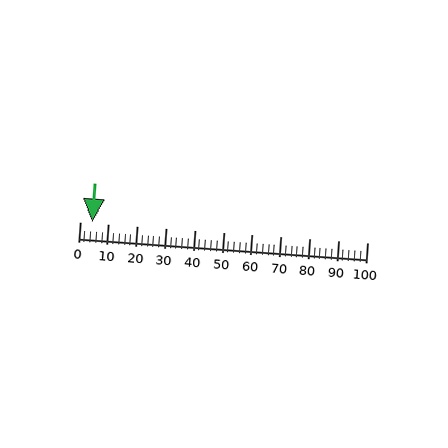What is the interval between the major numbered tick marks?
The major tick marks are spaced 10 units apart.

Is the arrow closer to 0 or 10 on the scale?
The arrow is closer to 0.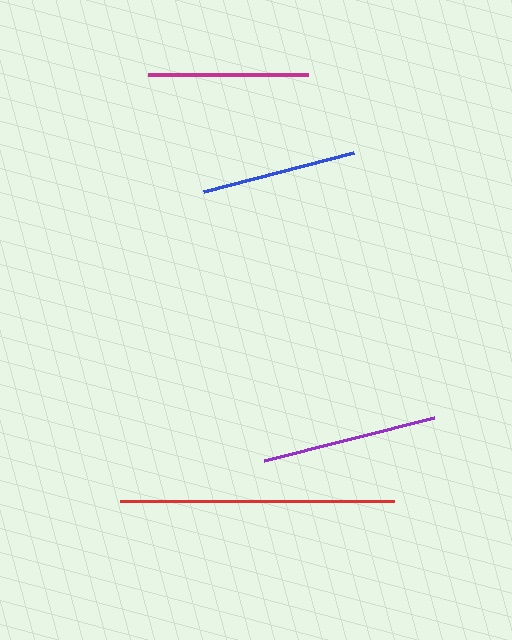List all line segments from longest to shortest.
From longest to shortest: red, purple, magenta, blue.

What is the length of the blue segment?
The blue segment is approximately 155 pixels long.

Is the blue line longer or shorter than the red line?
The red line is longer than the blue line.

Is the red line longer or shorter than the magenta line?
The red line is longer than the magenta line.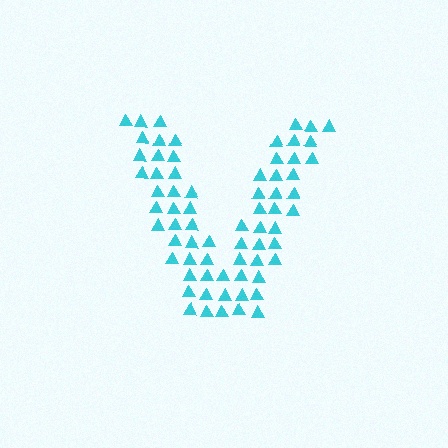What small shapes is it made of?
It is made of small triangles.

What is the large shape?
The large shape is the letter V.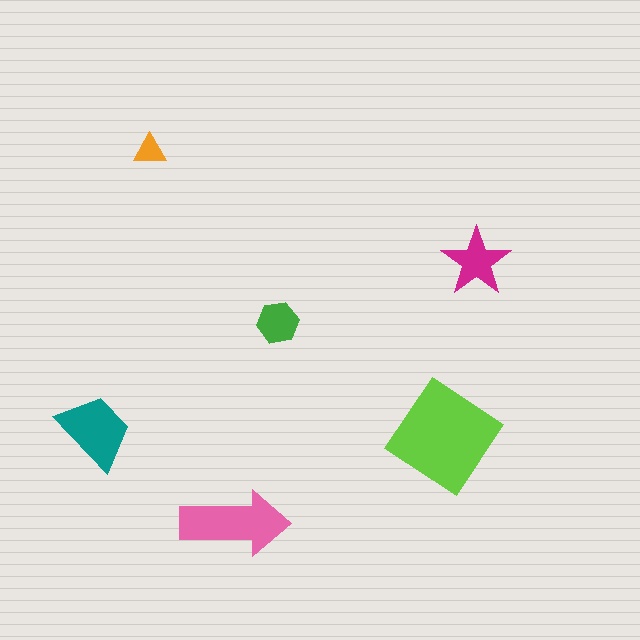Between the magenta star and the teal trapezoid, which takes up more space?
The teal trapezoid.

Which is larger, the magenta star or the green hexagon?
The magenta star.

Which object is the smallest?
The orange triangle.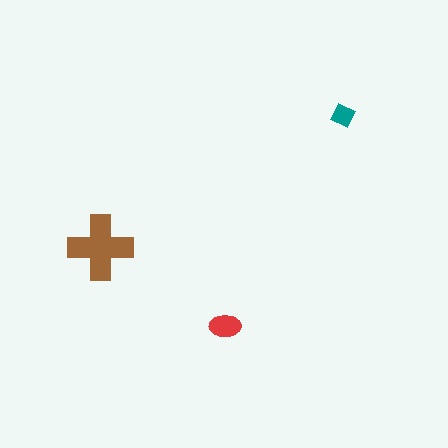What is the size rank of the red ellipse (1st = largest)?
2nd.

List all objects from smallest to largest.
The teal diamond, the red ellipse, the brown cross.